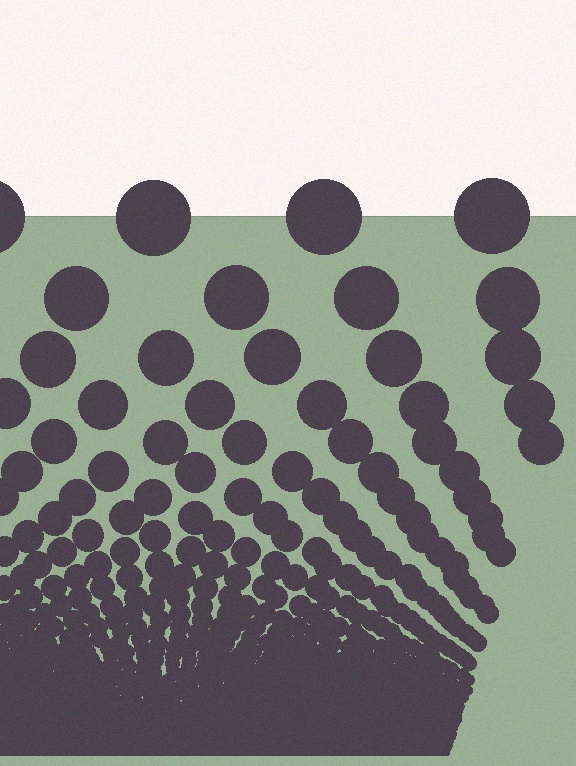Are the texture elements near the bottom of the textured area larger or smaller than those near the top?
Smaller. The gradient is inverted — elements near the bottom are smaller and denser.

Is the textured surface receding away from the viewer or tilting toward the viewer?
The surface appears to tilt toward the viewer. Texture elements get larger and sparser toward the top.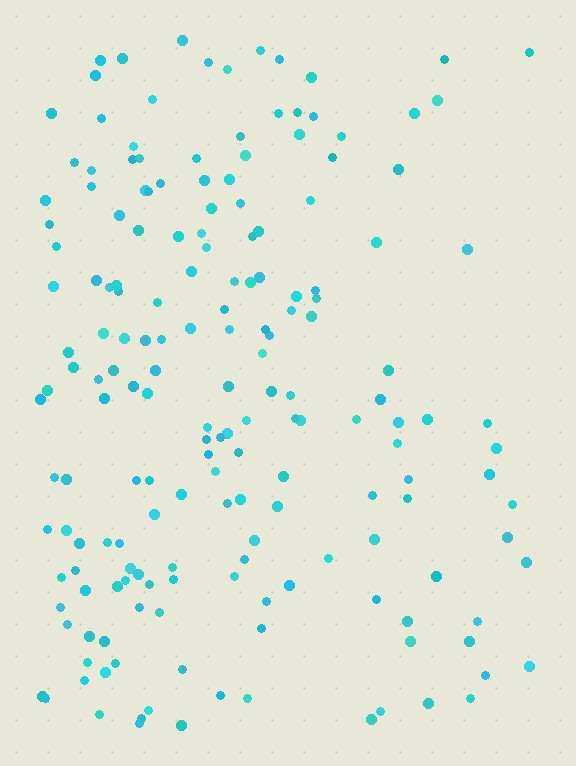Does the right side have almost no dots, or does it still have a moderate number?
Still a moderate number, just noticeably fewer than the left.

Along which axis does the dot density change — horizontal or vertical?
Horizontal.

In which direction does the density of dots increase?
From right to left, with the left side densest.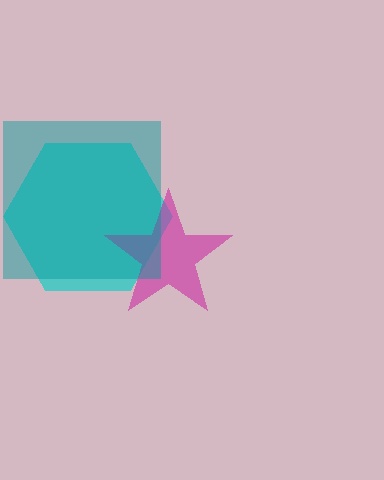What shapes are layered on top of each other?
The layered shapes are: a cyan hexagon, a magenta star, a teal square.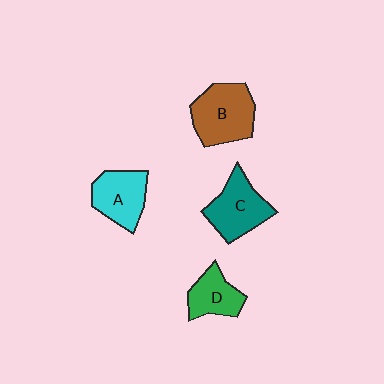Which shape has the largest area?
Shape B (brown).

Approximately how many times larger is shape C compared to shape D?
Approximately 1.4 times.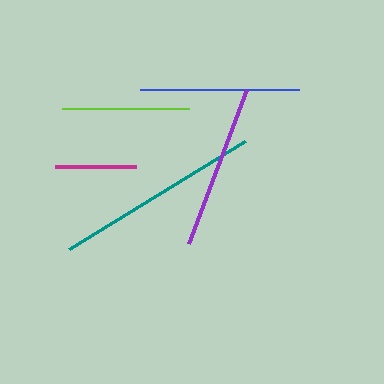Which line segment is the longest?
The teal line is the longest at approximately 206 pixels.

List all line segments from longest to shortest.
From longest to shortest: teal, purple, blue, lime, magenta.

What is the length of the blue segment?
The blue segment is approximately 159 pixels long.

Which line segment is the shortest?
The magenta line is the shortest at approximately 81 pixels.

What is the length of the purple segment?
The purple segment is approximately 165 pixels long.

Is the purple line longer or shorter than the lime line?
The purple line is longer than the lime line.